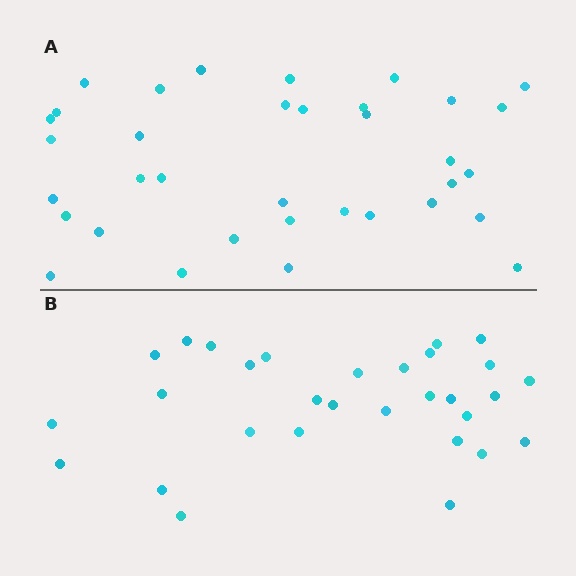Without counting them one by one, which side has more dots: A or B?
Region A (the top region) has more dots.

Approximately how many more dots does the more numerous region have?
Region A has about 5 more dots than region B.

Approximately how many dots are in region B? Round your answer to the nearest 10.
About 30 dots.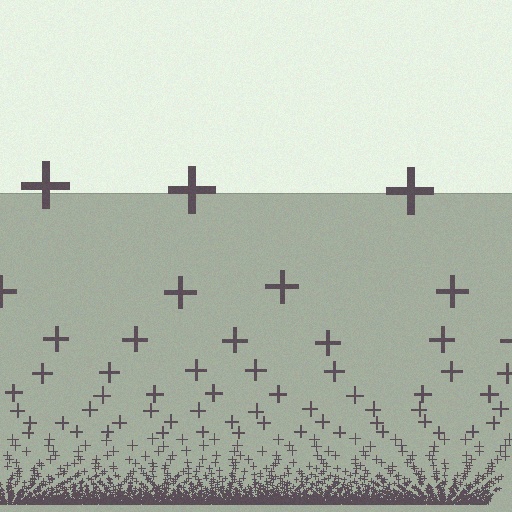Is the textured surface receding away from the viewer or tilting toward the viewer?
The surface appears to tilt toward the viewer. Texture elements get larger and sparser toward the top.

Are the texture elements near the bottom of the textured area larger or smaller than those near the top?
Smaller. The gradient is inverted — elements near the bottom are smaller and denser.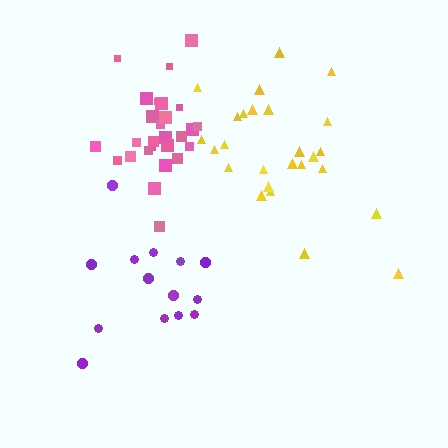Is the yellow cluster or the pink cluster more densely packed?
Pink.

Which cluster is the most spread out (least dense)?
Purple.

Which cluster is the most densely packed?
Pink.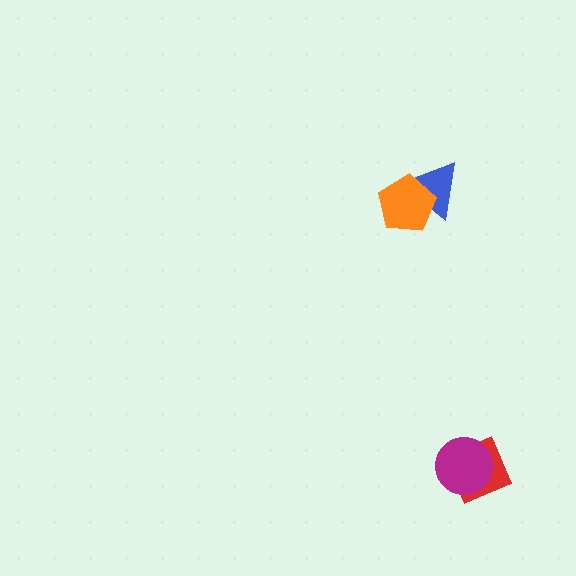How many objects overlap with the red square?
1 object overlaps with the red square.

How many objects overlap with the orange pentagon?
1 object overlaps with the orange pentagon.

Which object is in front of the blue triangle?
The orange pentagon is in front of the blue triangle.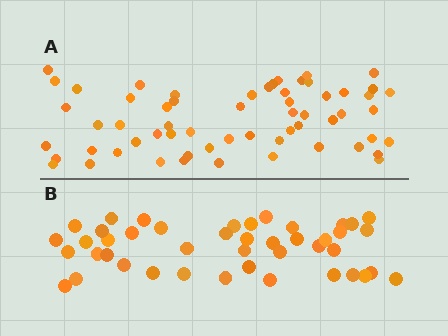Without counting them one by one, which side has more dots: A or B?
Region A (the top region) has more dots.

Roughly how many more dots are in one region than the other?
Region A has approximately 15 more dots than region B.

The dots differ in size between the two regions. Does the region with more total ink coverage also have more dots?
No. Region B has more total ink coverage because its dots are larger, but region A actually contains more individual dots. Total area can be misleading — the number of items is what matters here.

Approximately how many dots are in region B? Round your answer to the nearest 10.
About 40 dots. (The exact count is 44, which rounds to 40.)